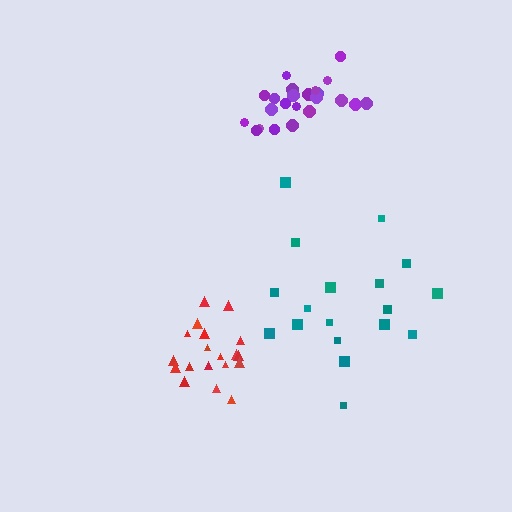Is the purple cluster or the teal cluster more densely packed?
Purple.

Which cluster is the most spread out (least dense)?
Teal.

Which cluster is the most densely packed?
Red.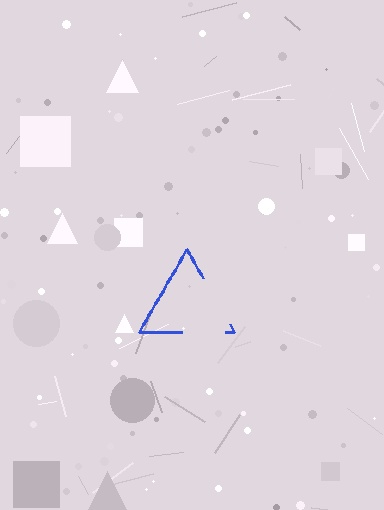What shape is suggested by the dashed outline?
The dashed outline suggests a triangle.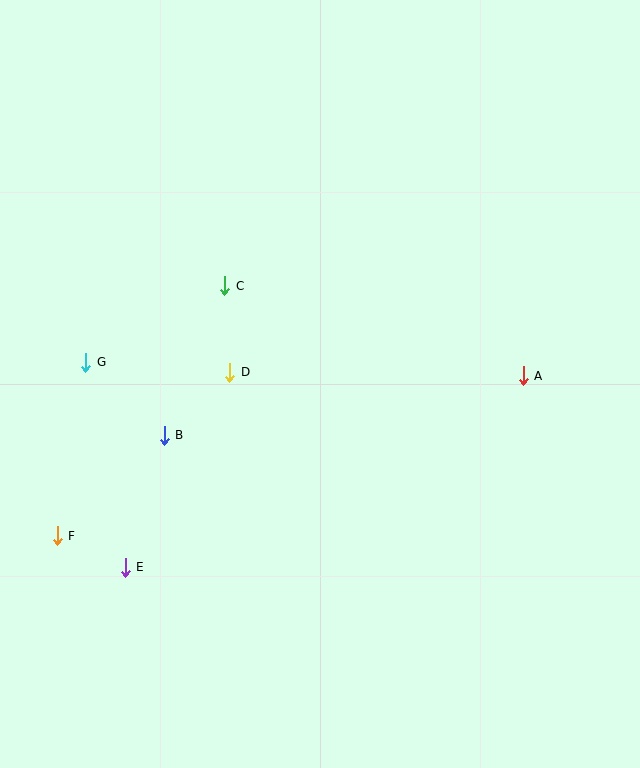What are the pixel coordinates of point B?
Point B is at (164, 435).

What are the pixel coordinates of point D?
Point D is at (230, 372).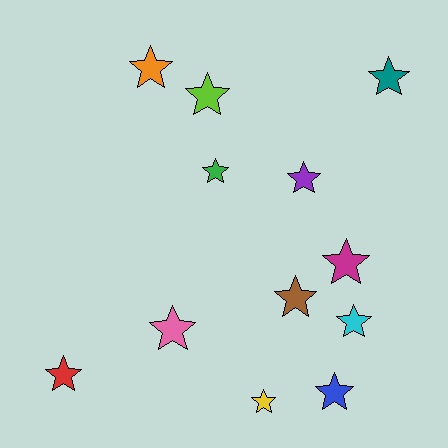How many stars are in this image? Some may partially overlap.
There are 12 stars.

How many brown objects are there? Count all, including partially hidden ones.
There is 1 brown object.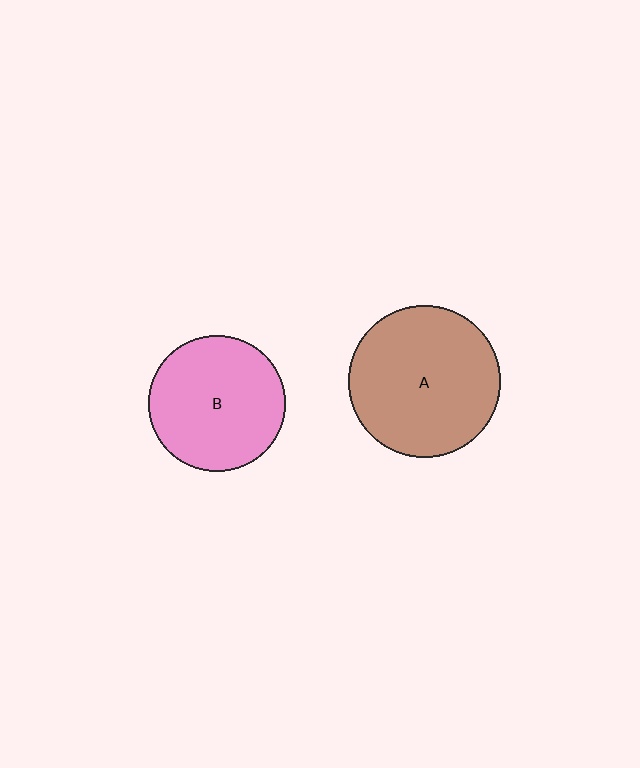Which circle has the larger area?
Circle A (brown).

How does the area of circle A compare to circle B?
Approximately 1.2 times.